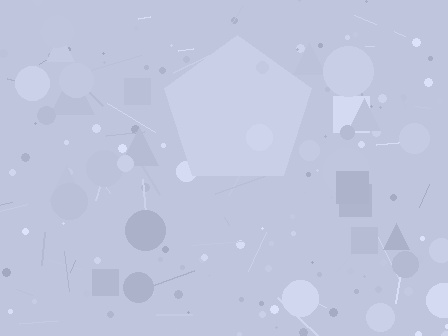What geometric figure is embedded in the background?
A pentagon is embedded in the background.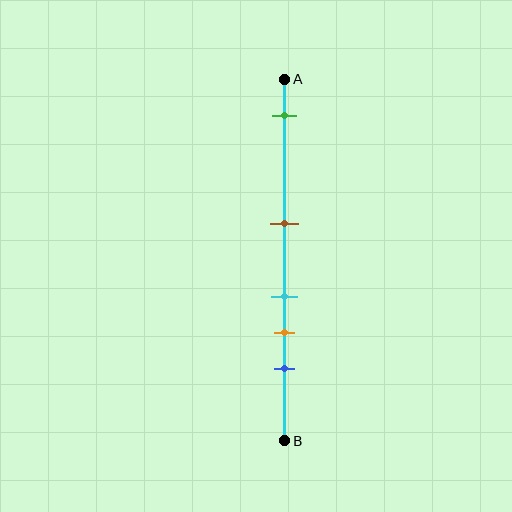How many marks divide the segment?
There are 5 marks dividing the segment.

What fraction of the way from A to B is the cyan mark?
The cyan mark is approximately 60% (0.6) of the way from A to B.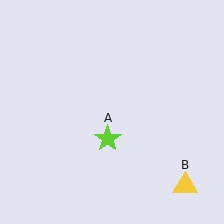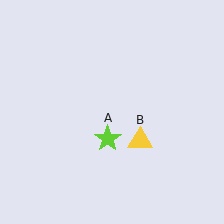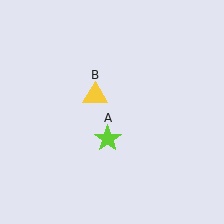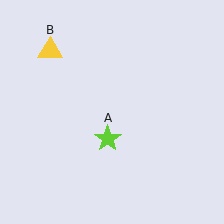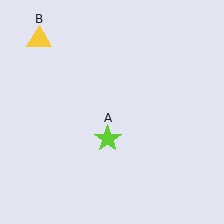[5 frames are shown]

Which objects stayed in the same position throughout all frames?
Lime star (object A) remained stationary.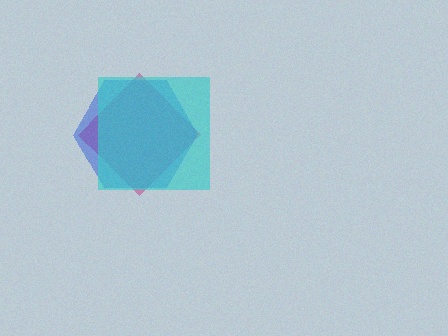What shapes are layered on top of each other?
The layered shapes are: a magenta diamond, a blue hexagon, a cyan square.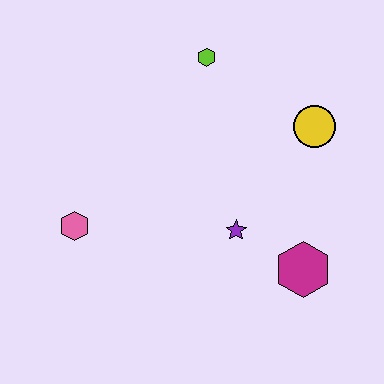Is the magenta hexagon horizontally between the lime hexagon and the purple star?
No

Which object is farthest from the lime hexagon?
The magenta hexagon is farthest from the lime hexagon.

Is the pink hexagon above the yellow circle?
No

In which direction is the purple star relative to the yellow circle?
The purple star is below the yellow circle.